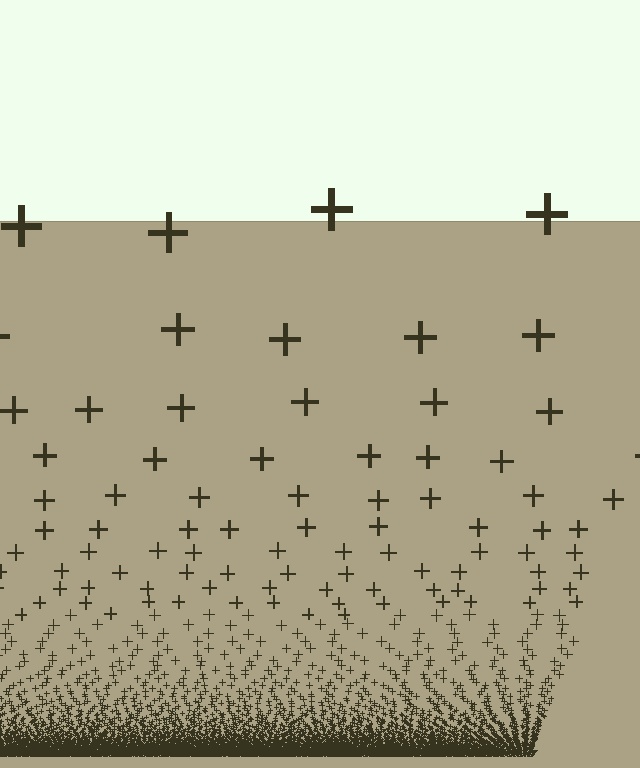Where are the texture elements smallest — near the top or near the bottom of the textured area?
Near the bottom.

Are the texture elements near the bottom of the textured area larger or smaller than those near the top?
Smaller. The gradient is inverted — elements near the bottom are smaller and denser.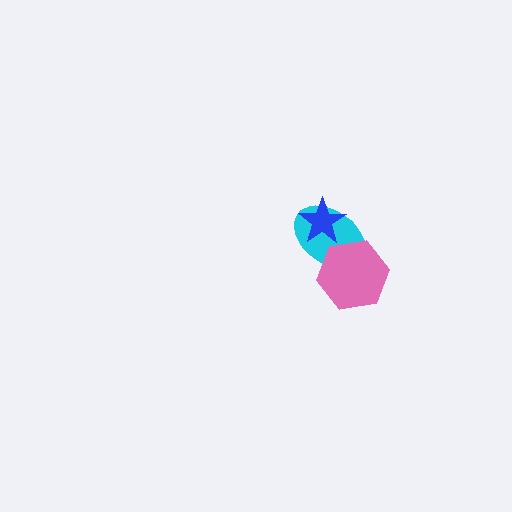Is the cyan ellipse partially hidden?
Yes, it is partially covered by another shape.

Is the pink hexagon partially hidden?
No, no other shape covers it.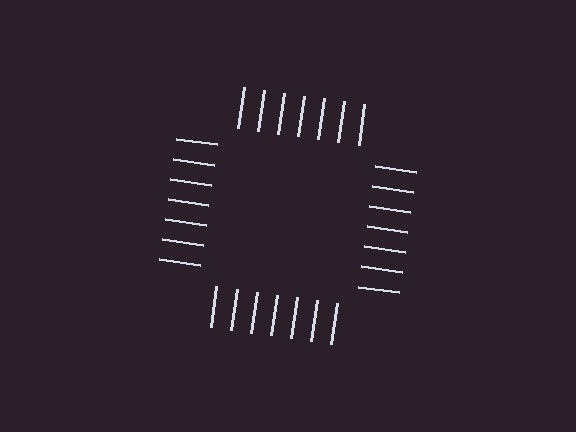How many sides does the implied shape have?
4 sides — the line-ends trace a square.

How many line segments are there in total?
28 — 7 along each of the 4 edges.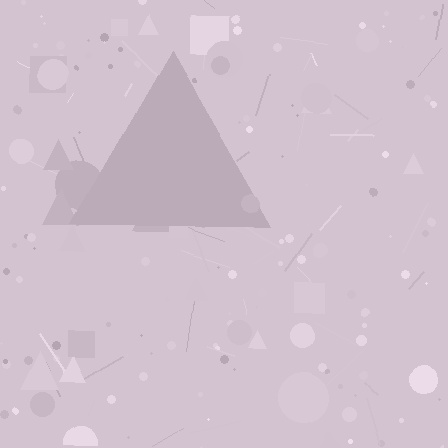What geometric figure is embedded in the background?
A triangle is embedded in the background.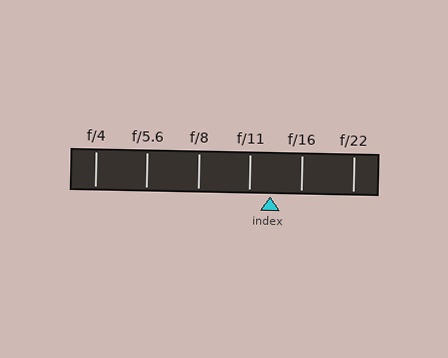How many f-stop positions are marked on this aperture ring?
There are 6 f-stop positions marked.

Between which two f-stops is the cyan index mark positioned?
The index mark is between f/11 and f/16.